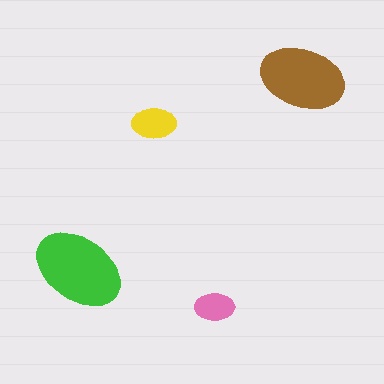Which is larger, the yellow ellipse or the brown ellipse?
The brown one.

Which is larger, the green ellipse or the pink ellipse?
The green one.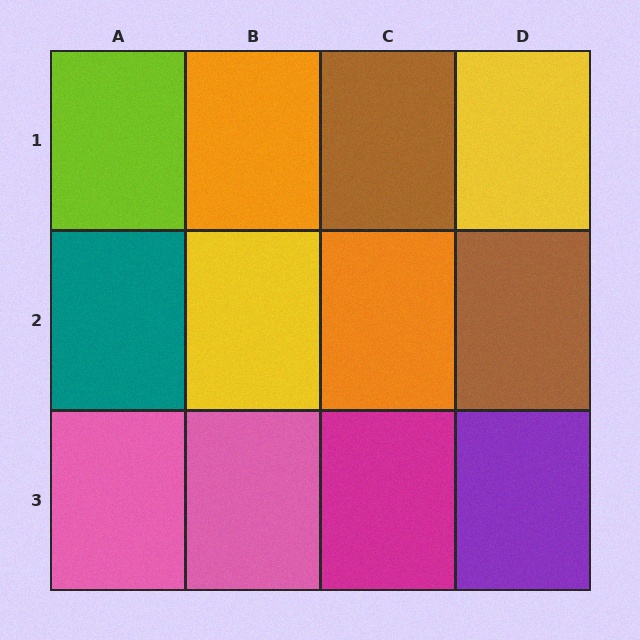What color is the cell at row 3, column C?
Magenta.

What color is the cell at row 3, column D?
Purple.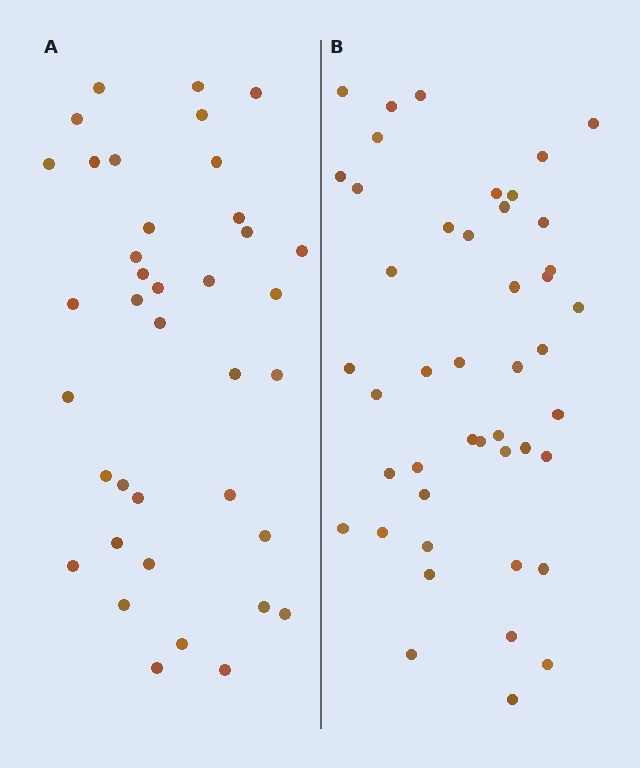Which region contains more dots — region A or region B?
Region B (the right region) has more dots.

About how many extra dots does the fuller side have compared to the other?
Region B has roughly 8 or so more dots than region A.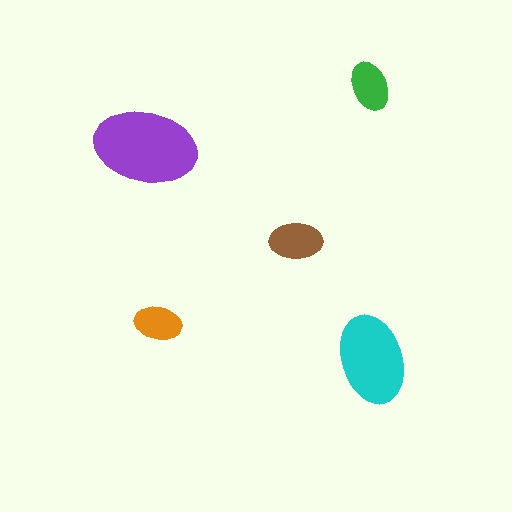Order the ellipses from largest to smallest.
the purple one, the cyan one, the brown one, the green one, the orange one.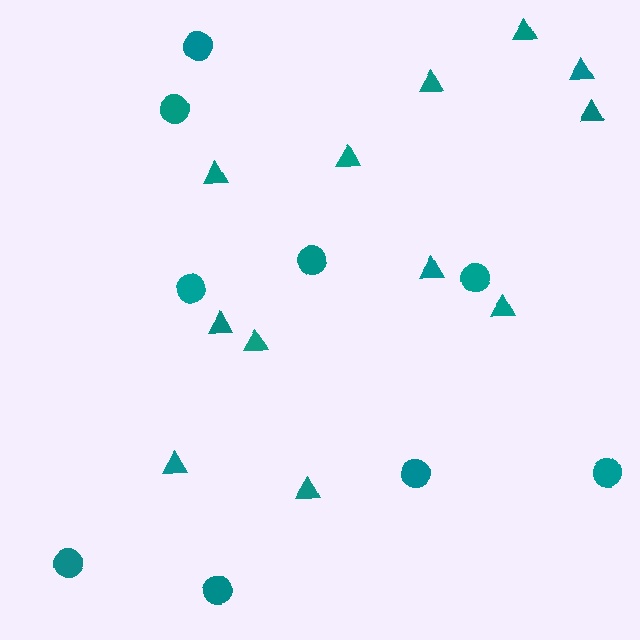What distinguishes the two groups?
There are 2 groups: one group of triangles (12) and one group of circles (9).